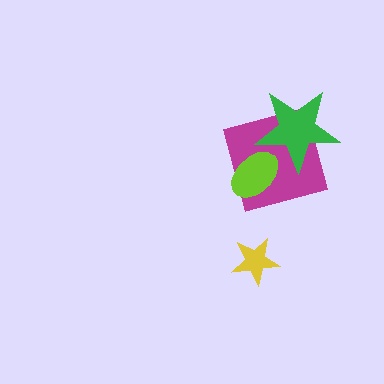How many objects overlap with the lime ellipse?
2 objects overlap with the lime ellipse.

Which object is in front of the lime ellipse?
The green star is in front of the lime ellipse.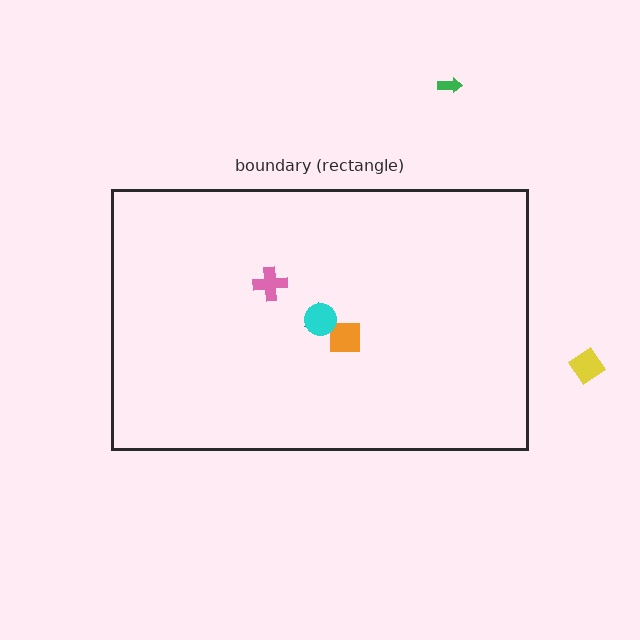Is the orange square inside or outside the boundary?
Inside.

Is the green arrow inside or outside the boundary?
Outside.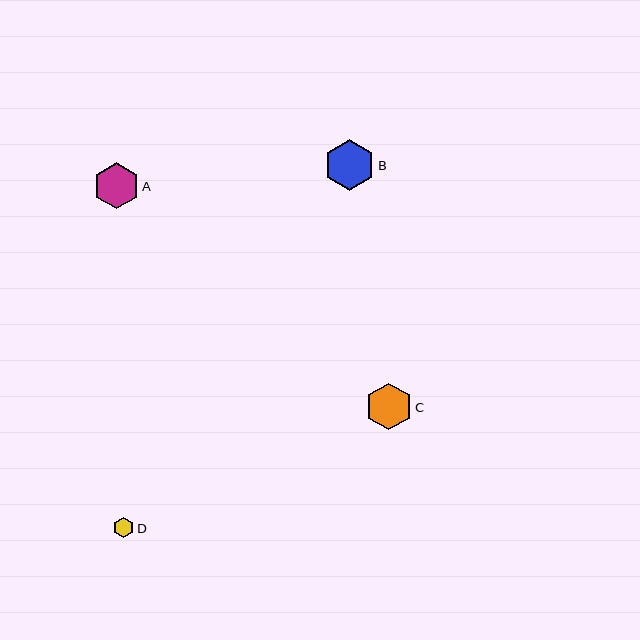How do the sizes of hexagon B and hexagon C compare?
Hexagon B and hexagon C are approximately the same size.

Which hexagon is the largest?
Hexagon B is the largest with a size of approximately 50 pixels.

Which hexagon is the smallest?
Hexagon D is the smallest with a size of approximately 20 pixels.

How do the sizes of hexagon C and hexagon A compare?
Hexagon C and hexagon A are approximately the same size.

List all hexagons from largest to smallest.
From largest to smallest: B, C, A, D.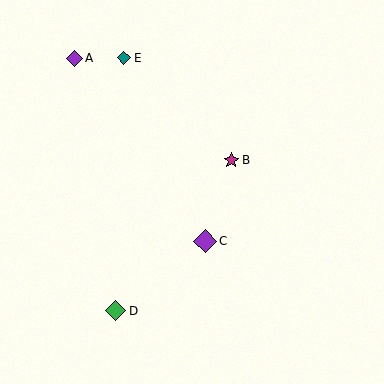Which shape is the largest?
The purple diamond (labeled C) is the largest.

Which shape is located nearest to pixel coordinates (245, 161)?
The magenta star (labeled B) at (231, 160) is nearest to that location.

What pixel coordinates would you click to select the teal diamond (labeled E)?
Click at (124, 58) to select the teal diamond E.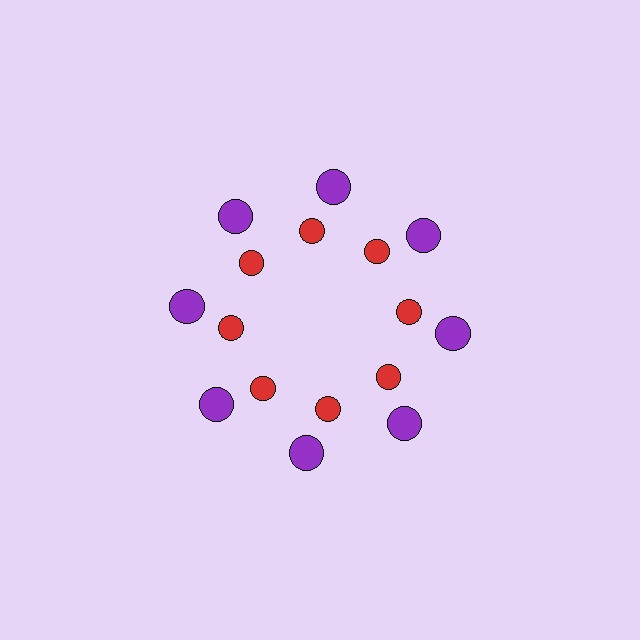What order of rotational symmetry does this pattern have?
This pattern has 8-fold rotational symmetry.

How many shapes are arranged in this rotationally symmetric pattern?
There are 16 shapes, arranged in 8 groups of 2.